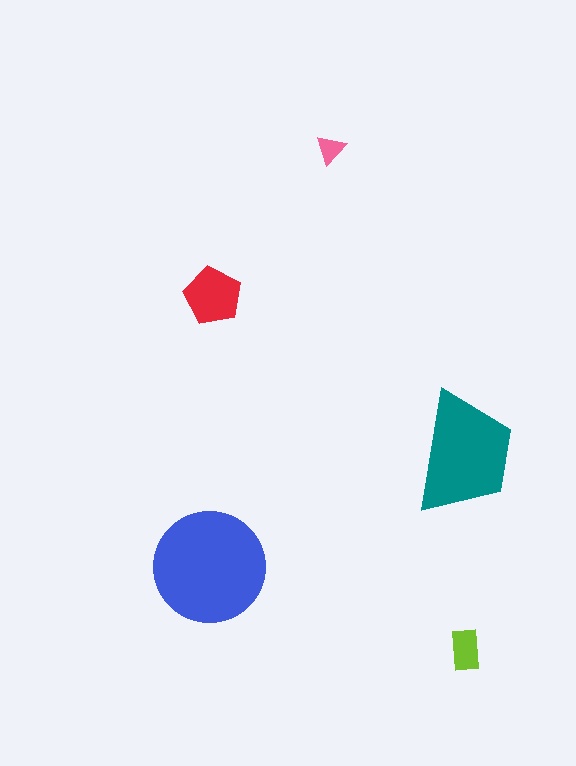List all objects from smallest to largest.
The pink triangle, the lime rectangle, the red pentagon, the teal trapezoid, the blue circle.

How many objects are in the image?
There are 5 objects in the image.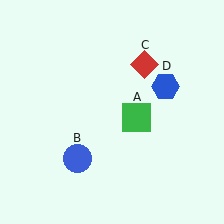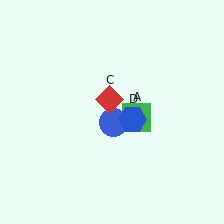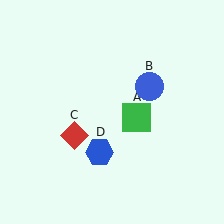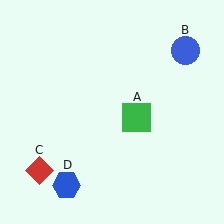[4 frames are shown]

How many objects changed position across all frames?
3 objects changed position: blue circle (object B), red diamond (object C), blue hexagon (object D).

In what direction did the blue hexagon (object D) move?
The blue hexagon (object D) moved down and to the left.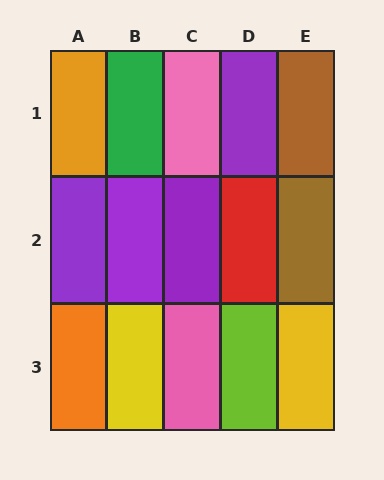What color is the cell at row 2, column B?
Purple.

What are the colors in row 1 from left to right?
Orange, green, pink, purple, brown.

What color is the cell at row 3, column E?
Yellow.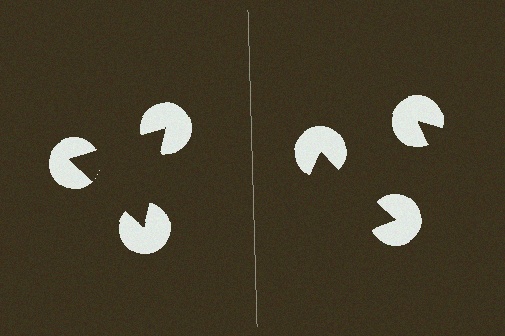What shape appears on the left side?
An illusory triangle.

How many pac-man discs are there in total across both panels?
6 — 3 on each side.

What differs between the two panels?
The pac-man discs are positioned identically on both sides; only the wedge orientations differ. On the left they align to a triangle; on the right they are misaligned.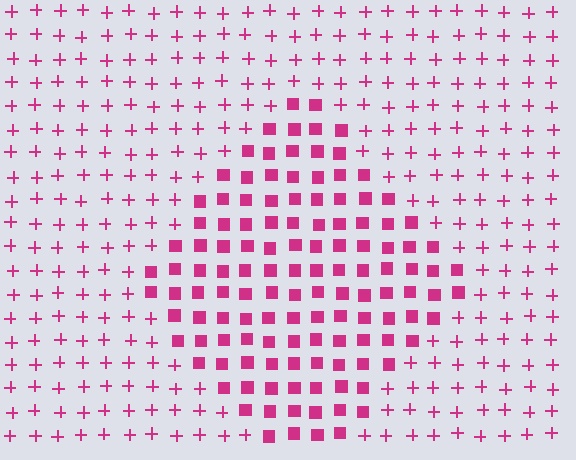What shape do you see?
I see a diamond.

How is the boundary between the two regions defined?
The boundary is defined by a change in element shape: squares inside vs. plus signs outside. All elements share the same color and spacing.